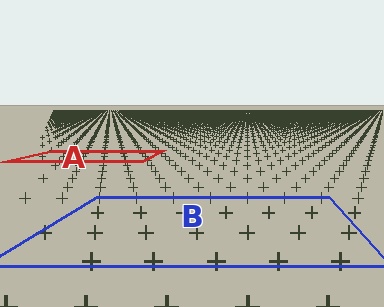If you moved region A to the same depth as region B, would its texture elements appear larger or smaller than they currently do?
They would appear larger. At a closer depth, the same texture elements are projected at a bigger on-screen size.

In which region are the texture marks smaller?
The texture marks are smaller in region A, because it is farther away.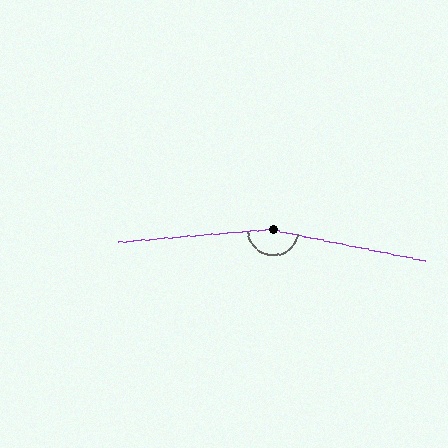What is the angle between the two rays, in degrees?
Approximately 164 degrees.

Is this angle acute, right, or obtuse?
It is obtuse.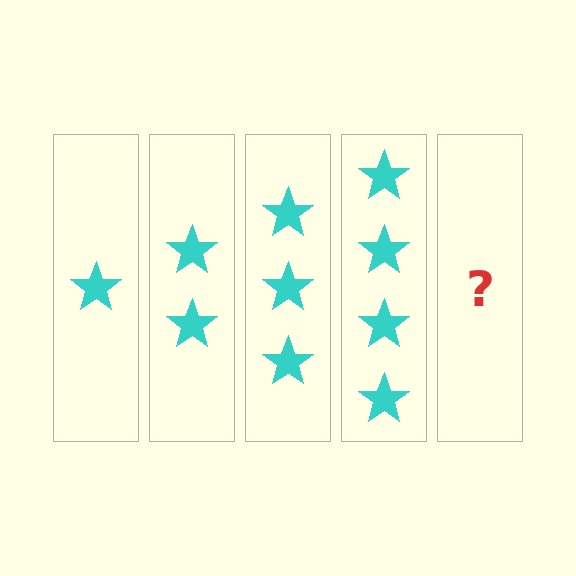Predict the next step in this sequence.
The next step is 5 stars.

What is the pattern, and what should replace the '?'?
The pattern is that each step adds one more star. The '?' should be 5 stars.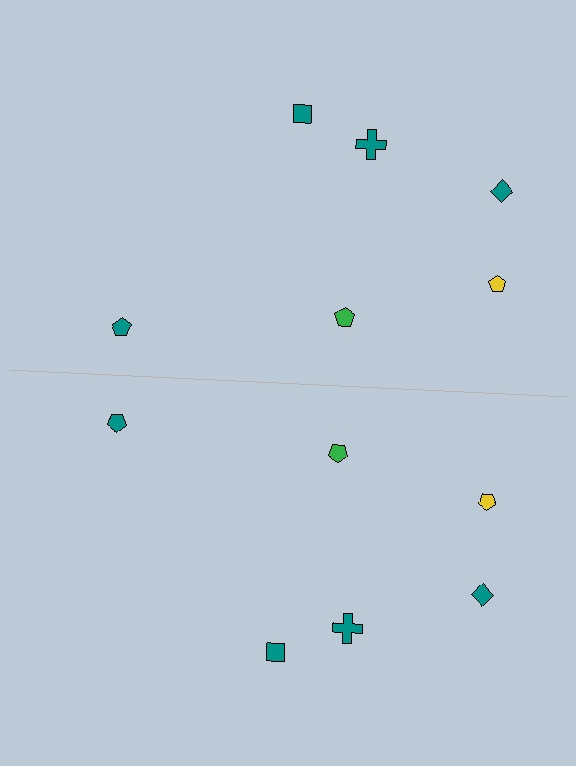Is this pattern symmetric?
Yes, this pattern has bilateral (reflection) symmetry.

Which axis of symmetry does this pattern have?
The pattern has a horizontal axis of symmetry running through the center of the image.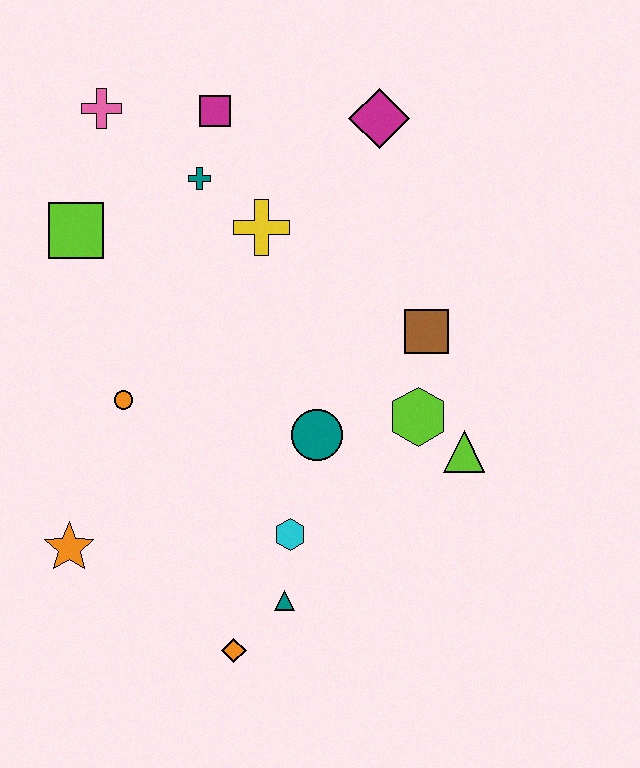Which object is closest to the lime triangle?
The lime hexagon is closest to the lime triangle.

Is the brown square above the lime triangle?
Yes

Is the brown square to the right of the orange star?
Yes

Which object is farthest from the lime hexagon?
The pink cross is farthest from the lime hexagon.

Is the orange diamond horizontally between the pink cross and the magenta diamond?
Yes